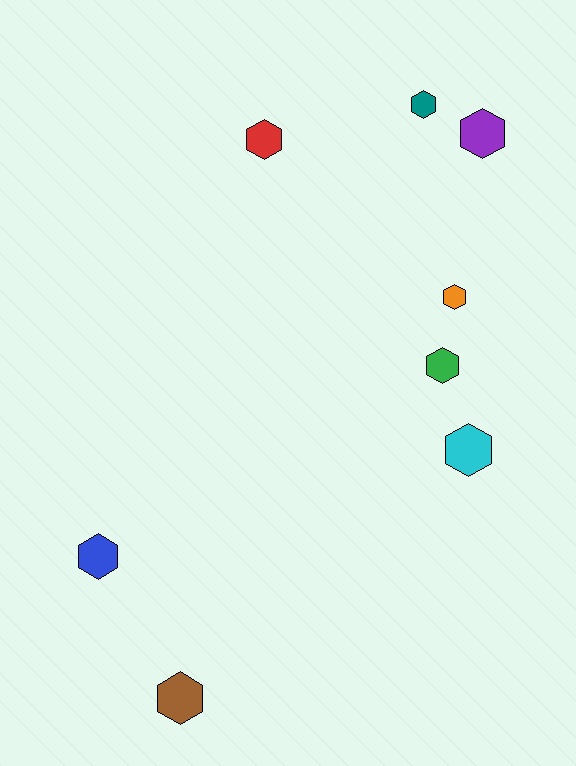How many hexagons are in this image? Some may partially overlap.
There are 8 hexagons.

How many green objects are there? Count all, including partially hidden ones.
There is 1 green object.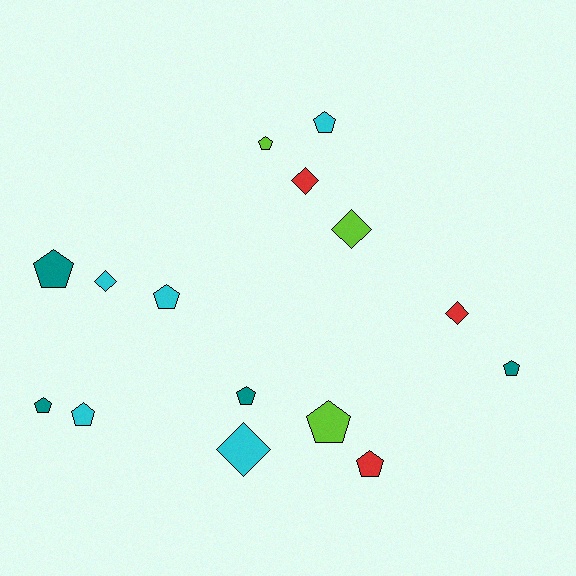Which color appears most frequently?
Cyan, with 5 objects.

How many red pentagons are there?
There is 1 red pentagon.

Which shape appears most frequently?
Pentagon, with 10 objects.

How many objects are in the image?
There are 15 objects.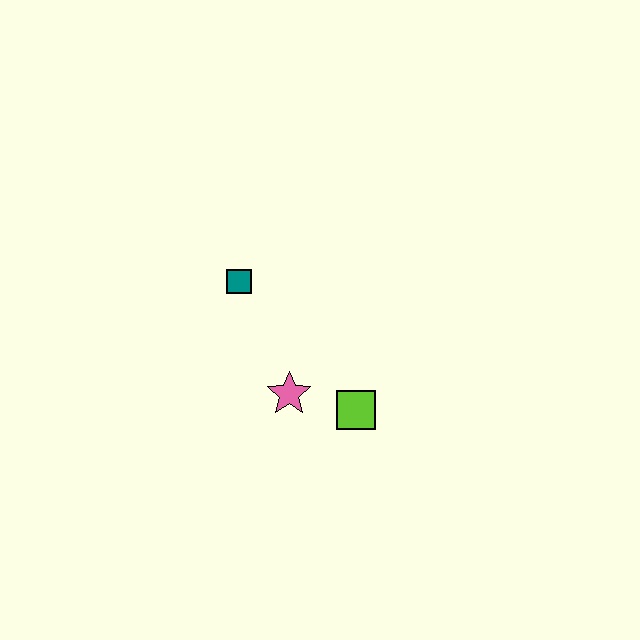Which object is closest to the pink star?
The lime square is closest to the pink star.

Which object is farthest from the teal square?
The lime square is farthest from the teal square.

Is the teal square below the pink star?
No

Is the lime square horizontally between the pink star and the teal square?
No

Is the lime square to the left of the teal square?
No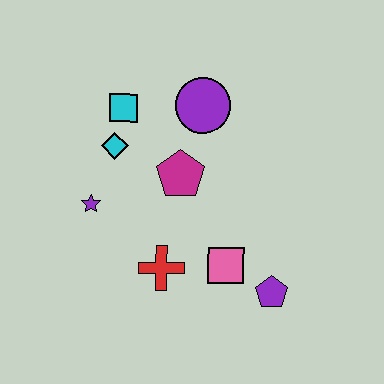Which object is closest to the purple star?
The cyan diamond is closest to the purple star.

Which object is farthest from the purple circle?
The purple pentagon is farthest from the purple circle.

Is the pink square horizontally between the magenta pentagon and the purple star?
No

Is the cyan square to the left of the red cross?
Yes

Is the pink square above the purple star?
No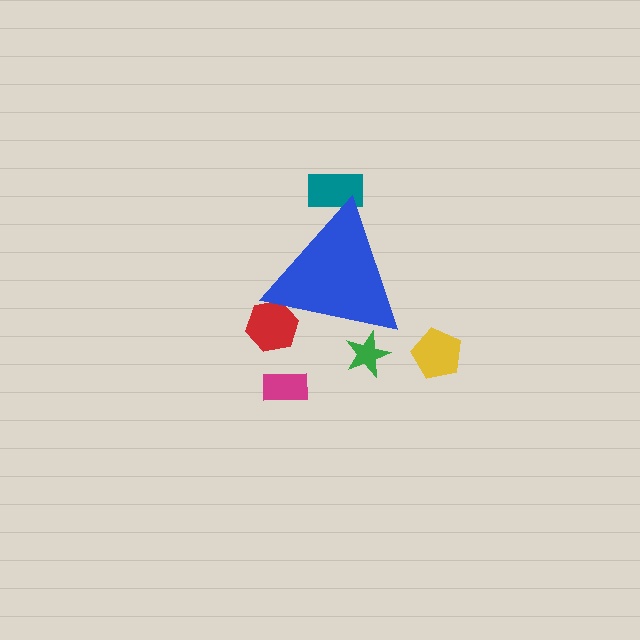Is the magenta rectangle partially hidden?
No, the magenta rectangle is fully visible.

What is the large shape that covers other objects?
A blue triangle.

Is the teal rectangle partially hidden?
Yes, the teal rectangle is partially hidden behind the blue triangle.